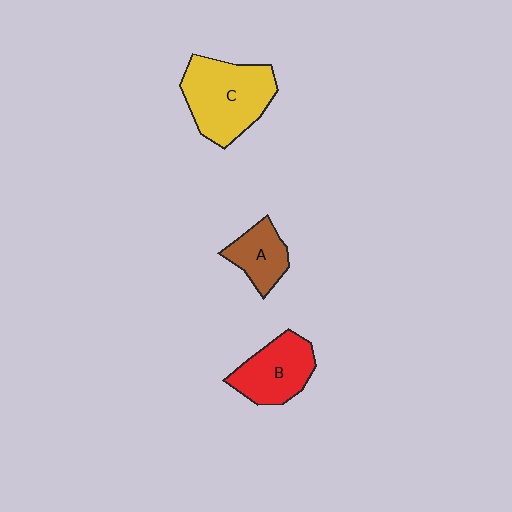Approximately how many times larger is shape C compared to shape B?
Approximately 1.4 times.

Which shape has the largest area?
Shape C (yellow).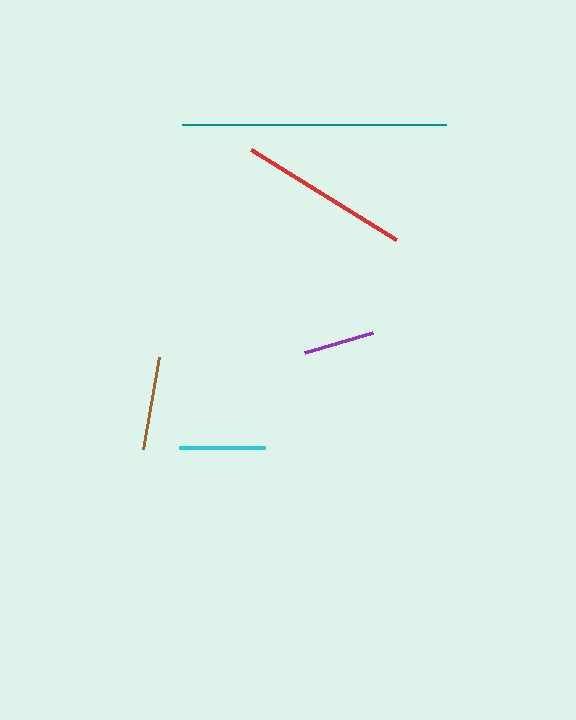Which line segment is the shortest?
The purple line is the shortest at approximately 71 pixels.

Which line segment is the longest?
The teal line is the longest at approximately 263 pixels.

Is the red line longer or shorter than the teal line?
The teal line is longer than the red line.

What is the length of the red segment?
The red segment is approximately 171 pixels long.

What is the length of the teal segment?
The teal segment is approximately 263 pixels long.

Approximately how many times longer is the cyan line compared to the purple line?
The cyan line is approximately 1.2 times the length of the purple line.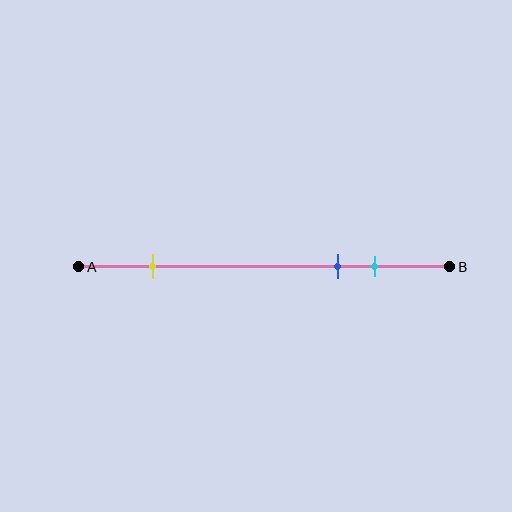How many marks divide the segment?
There are 3 marks dividing the segment.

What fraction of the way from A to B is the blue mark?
The blue mark is approximately 70% (0.7) of the way from A to B.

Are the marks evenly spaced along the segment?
No, the marks are not evenly spaced.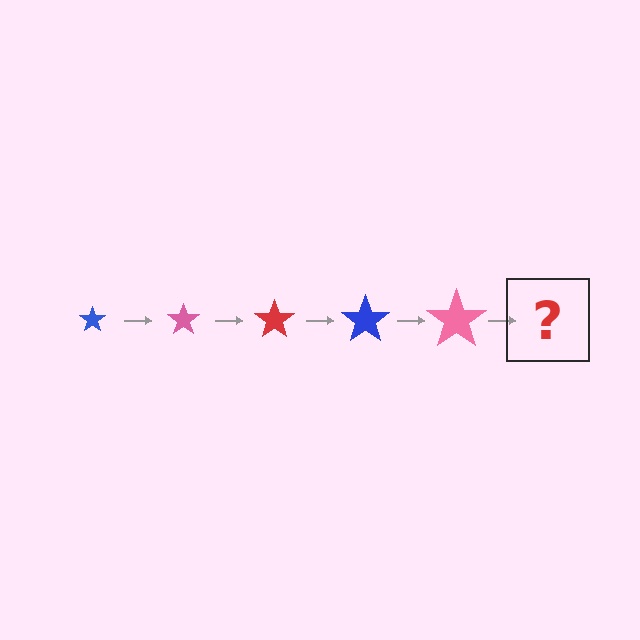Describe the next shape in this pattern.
It should be a red star, larger than the previous one.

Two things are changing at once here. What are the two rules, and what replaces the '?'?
The two rules are that the star grows larger each step and the color cycles through blue, pink, and red. The '?' should be a red star, larger than the previous one.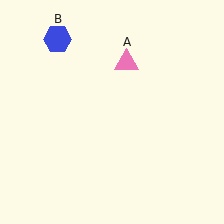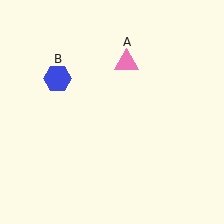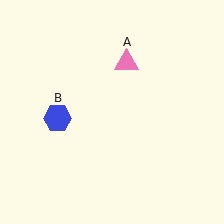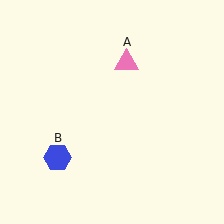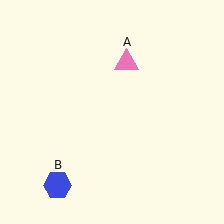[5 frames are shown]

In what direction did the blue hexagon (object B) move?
The blue hexagon (object B) moved down.